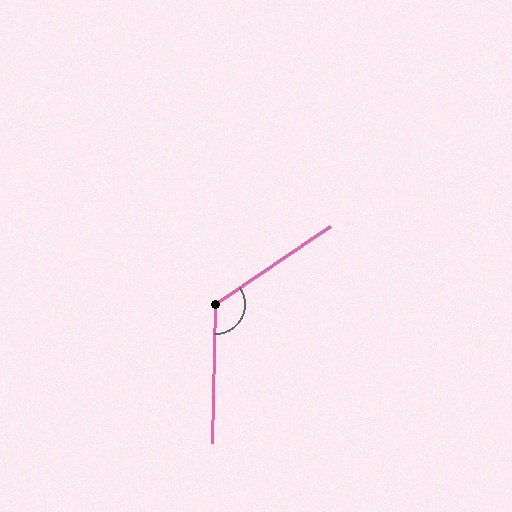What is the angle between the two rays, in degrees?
Approximately 125 degrees.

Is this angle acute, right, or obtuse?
It is obtuse.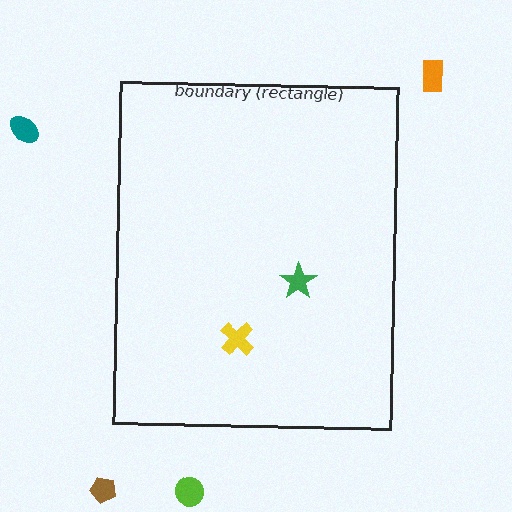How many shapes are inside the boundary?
2 inside, 4 outside.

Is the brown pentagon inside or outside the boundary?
Outside.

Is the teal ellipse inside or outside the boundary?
Outside.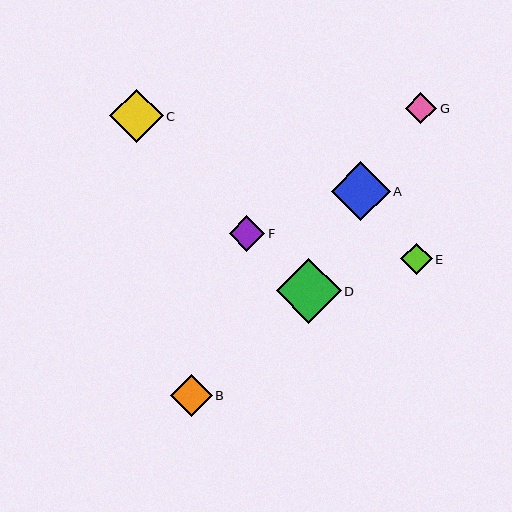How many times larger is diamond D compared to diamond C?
Diamond D is approximately 1.2 times the size of diamond C.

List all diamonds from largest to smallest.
From largest to smallest: D, A, C, B, F, E, G.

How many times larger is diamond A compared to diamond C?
Diamond A is approximately 1.1 times the size of diamond C.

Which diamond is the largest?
Diamond D is the largest with a size of approximately 65 pixels.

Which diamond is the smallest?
Diamond G is the smallest with a size of approximately 31 pixels.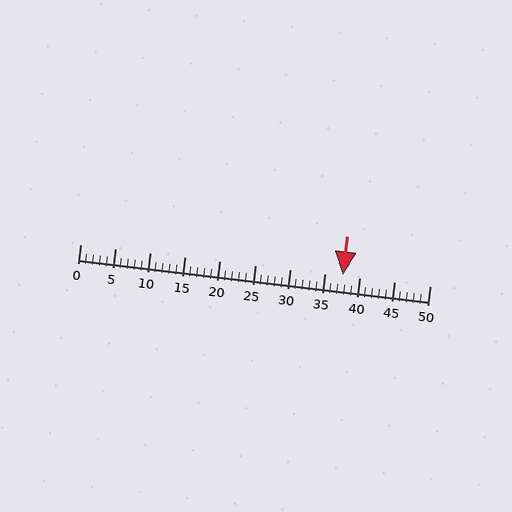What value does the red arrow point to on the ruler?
The red arrow points to approximately 38.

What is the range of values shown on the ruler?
The ruler shows values from 0 to 50.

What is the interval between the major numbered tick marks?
The major tick marks are spaced 5 units apart.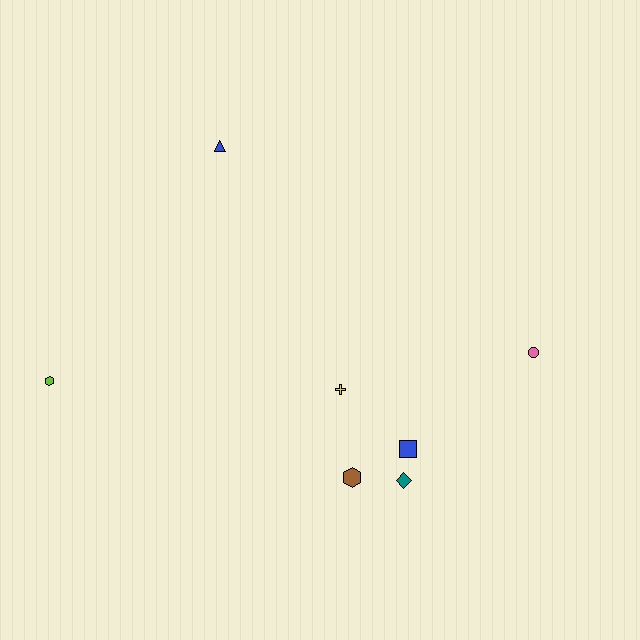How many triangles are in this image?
There is 1 triangle.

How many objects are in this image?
There are 7 objects.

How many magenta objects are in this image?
There are no magenta objects.